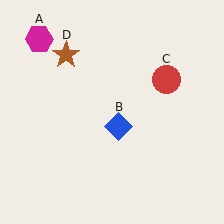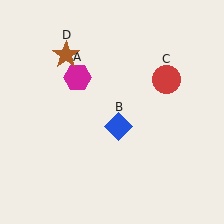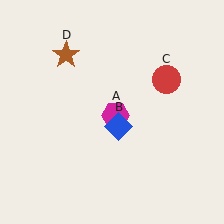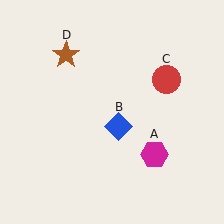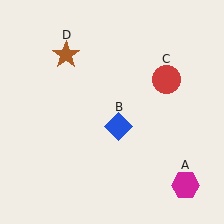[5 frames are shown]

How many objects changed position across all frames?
1 object changed position: magenta hexagon (object A).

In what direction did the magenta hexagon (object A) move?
The magenta hexagon (object A) moved down and to the right.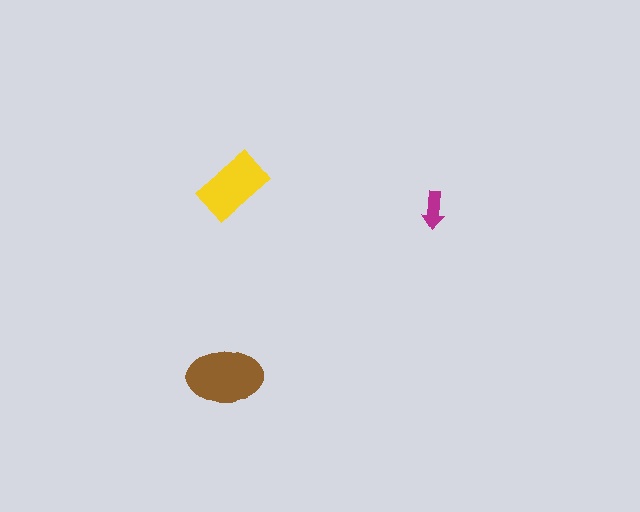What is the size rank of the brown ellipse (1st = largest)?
1st.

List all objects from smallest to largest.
The magenta arrow, the yellow rectangle, the brown ellipse.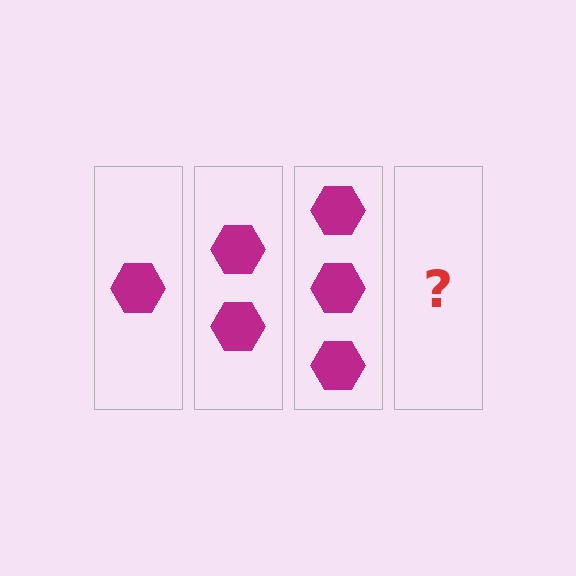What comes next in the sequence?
The next element should be 4 hexagons.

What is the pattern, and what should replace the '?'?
The pattern is that each step adds one more hexagon. The '?' should be 4 hexagons.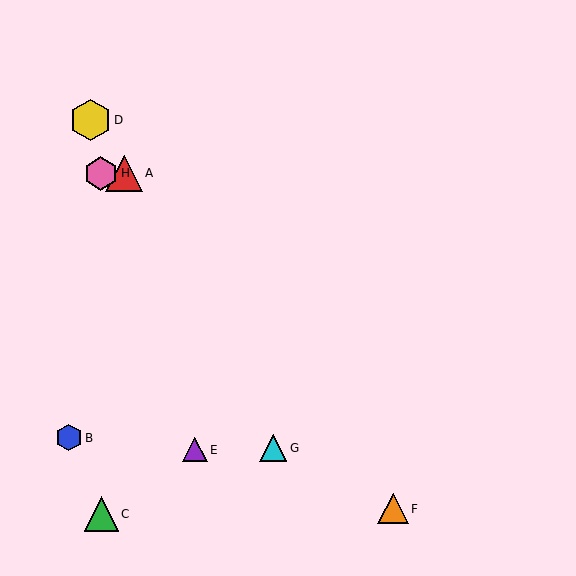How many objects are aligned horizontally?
2 objects (A, H) are aligned horizontally.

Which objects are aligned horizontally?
Objects A, H are aligned horizontally.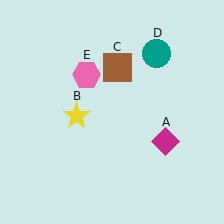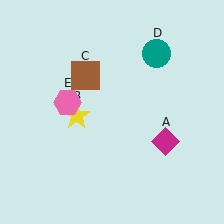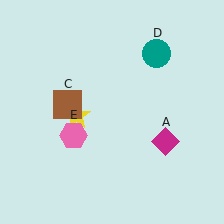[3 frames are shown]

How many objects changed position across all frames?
2 objects changed position: brown square (object C), pink hexagon (object E).